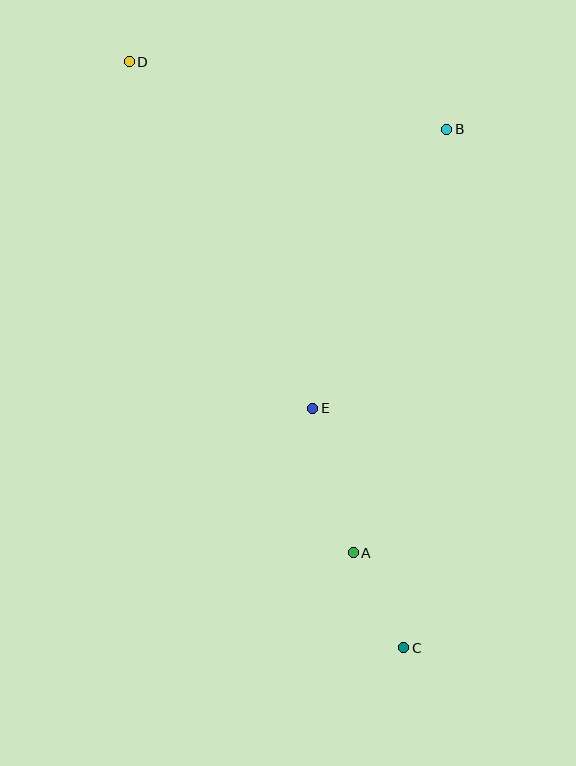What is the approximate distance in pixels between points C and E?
The distance between C and E is approximately 256 pixels.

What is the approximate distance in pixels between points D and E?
The distance between D and E is approximately 392 pixels.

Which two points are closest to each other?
Points A and C are closest to each other.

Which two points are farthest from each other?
Points C and D are farthest from each other.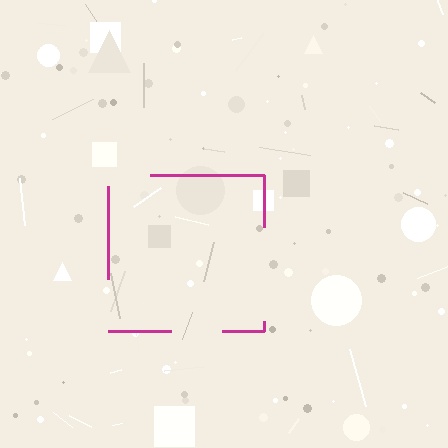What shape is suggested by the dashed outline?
The dashed outline suggests a square.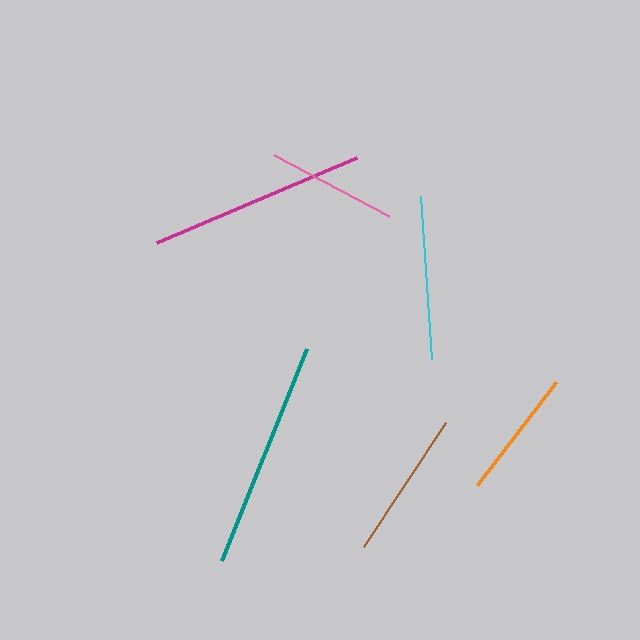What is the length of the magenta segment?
The magenta segment is approximately 218 pixels long.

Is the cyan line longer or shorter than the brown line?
The cyan line is longer than the brown line.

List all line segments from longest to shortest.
From longest to shortest: teal, magenta, cyan, brown, pink, orange.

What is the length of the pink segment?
The pink segment is approximately 130 pixels long.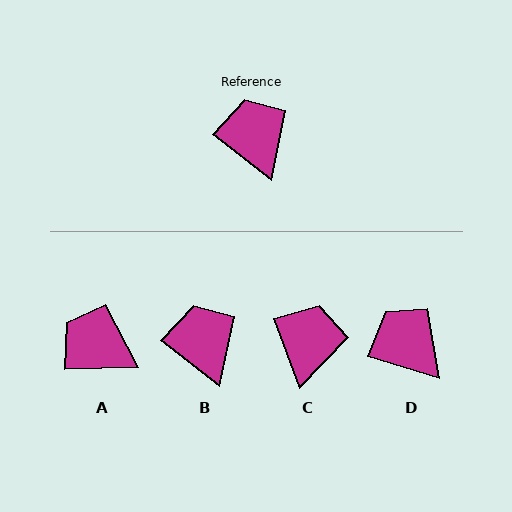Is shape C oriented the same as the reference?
No, it is off by about 32 degrees.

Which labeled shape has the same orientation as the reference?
B.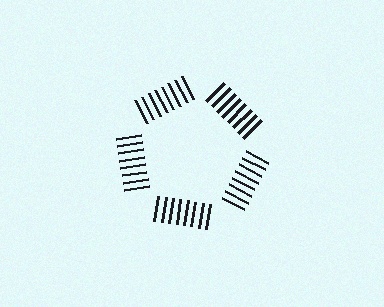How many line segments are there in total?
40 — 8 along each of the 5 edges.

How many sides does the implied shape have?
5 sides — the line-ends trace a pentagon.